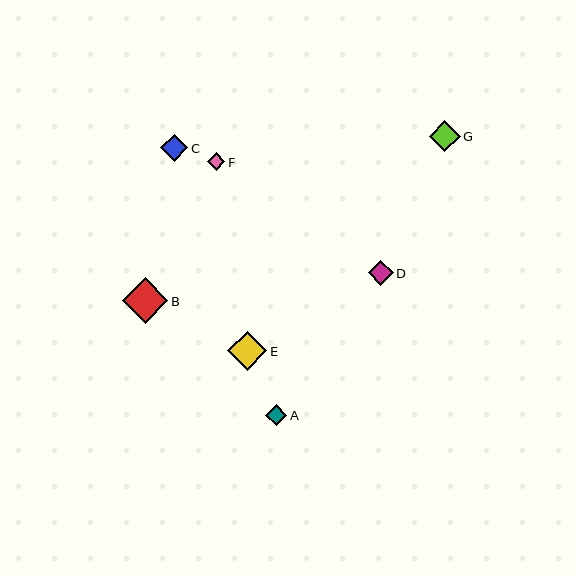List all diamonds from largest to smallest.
From largest to smallest: B, E, G, C, D, A, F.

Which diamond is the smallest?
Diamond F is the smallest with a size of approximately 17 pixels.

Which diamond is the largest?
Diamond B is the largest with a size of approximately 46 pixels.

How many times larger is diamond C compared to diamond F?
Diamond C is approximately 1.6 times the size of diamond F.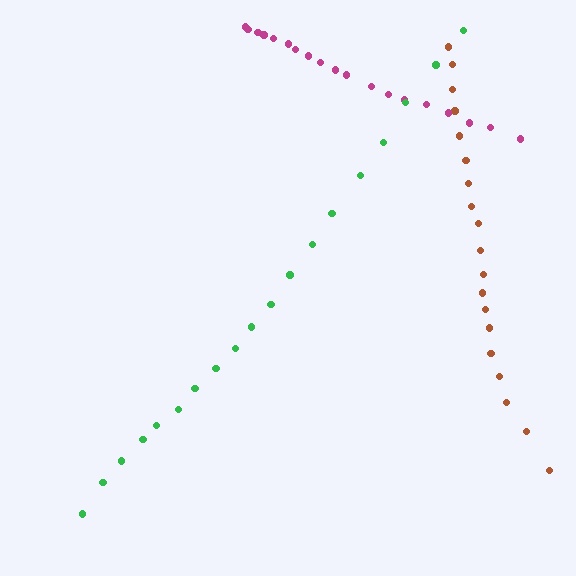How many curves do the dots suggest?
There are 3 distinct paths.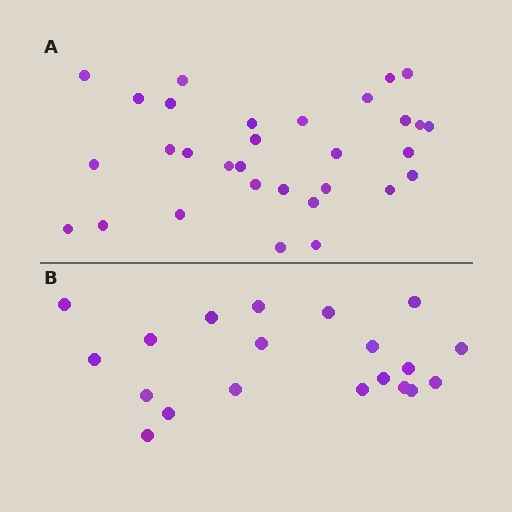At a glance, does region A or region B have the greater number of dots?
Region A (the top region) has more dots.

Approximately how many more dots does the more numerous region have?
Region A has roughly 12 or so more dots than region B.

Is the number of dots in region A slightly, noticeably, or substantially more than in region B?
Region A has substantially more. The ratio is roughly 1.6 to 1.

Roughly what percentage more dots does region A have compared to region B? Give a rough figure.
About 55% more.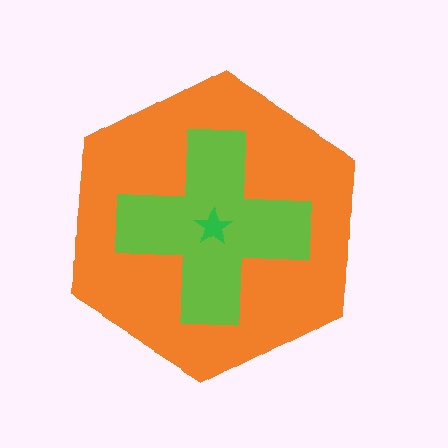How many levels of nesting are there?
3.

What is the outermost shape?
The orange hexagon.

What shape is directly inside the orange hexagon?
The lime cross.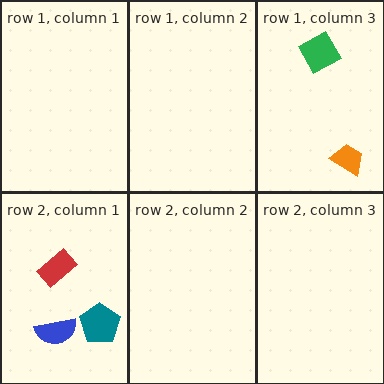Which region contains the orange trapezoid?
The row 1, column 3 region.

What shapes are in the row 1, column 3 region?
The orange trapezoid, the green diamond.